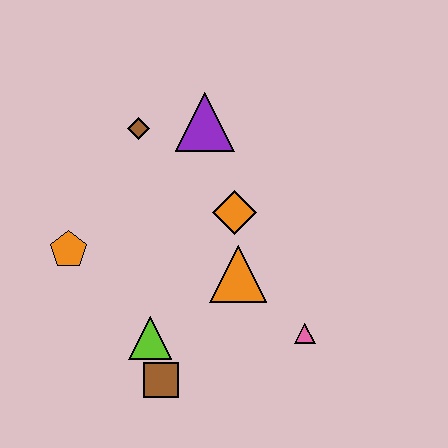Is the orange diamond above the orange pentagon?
Yes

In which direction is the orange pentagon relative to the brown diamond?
The orange pentagon is below the brown diamond.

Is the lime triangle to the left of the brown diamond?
No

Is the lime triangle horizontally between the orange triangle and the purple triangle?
No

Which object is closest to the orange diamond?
The orange triangle is closest to the orange diamond.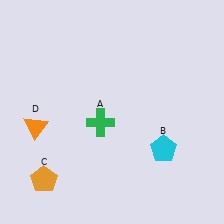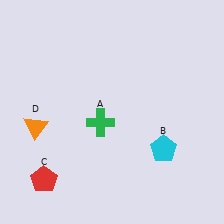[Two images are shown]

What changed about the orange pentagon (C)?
In Image 1, C is orange. In Image 2, it changed to red.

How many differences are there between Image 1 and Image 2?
There is 1 difference between the two images.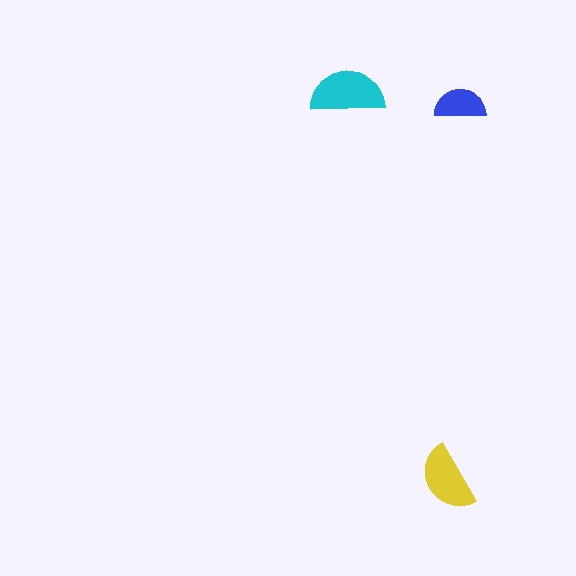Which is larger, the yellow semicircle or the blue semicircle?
The yellow one.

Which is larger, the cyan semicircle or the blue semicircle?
The cyan one.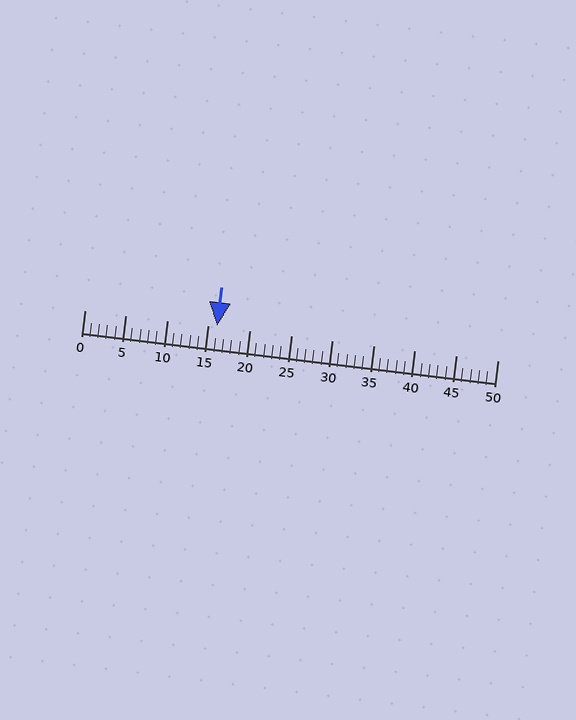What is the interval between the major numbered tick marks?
The major tick marks are spaced 5 units apart.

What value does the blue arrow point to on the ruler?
The blue arrow points to approximately 16.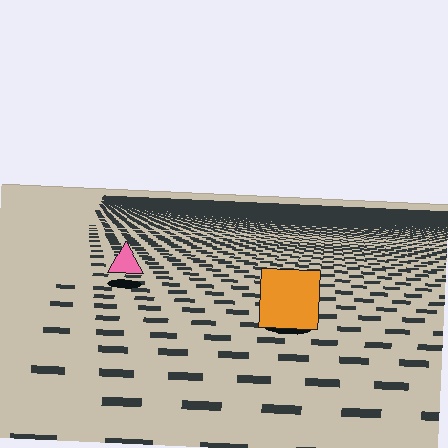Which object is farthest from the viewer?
The pink triangle is farthest from the viewer. It appears smaller and the ground texture around it is denser.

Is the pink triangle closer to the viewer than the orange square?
No. The orange square is closer — you can tell from the texture gradient: the ground texture is coarser near it.